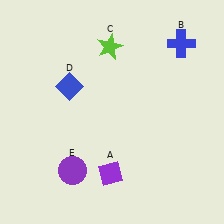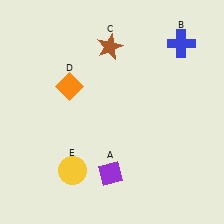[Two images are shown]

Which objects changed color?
C changed from lime to brown. D changed from blue to orange. E changed from purple to yellow.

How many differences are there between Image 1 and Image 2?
There are 3 differences between the two images.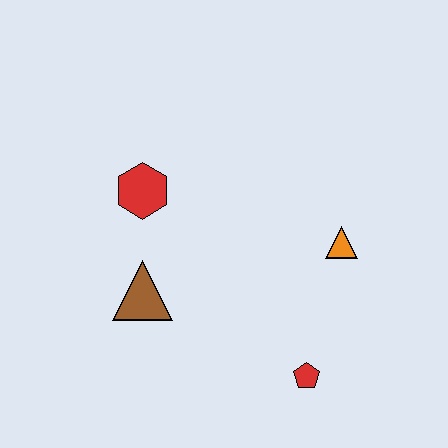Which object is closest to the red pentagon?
The orange triangle is closest to the red pentagon.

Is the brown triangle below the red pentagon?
No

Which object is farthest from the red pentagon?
The red hexagon is farthest from the red pentagon.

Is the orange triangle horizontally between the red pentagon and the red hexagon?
No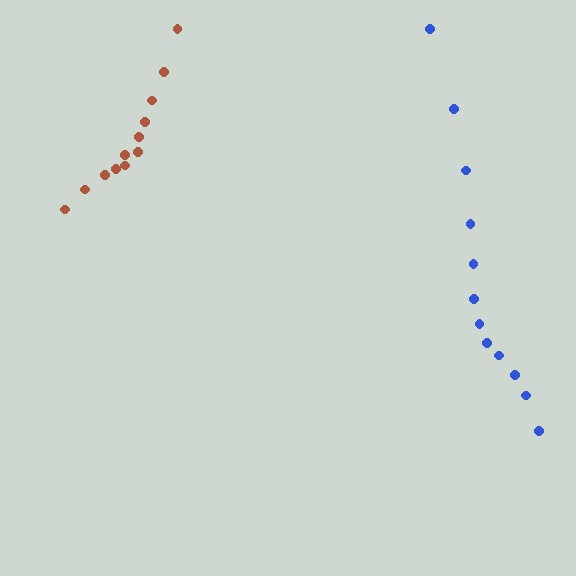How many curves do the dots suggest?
There are 2 distinct paths.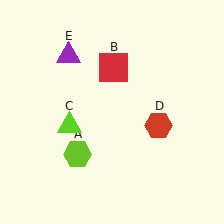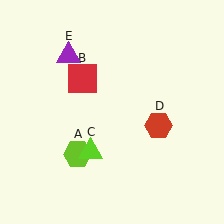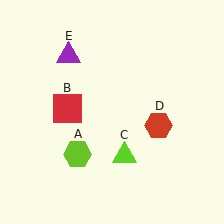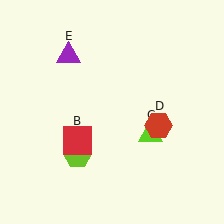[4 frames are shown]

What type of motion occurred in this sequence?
The red square (object B), lime triangle (object C) rotated counterclockwise around the center of the scene.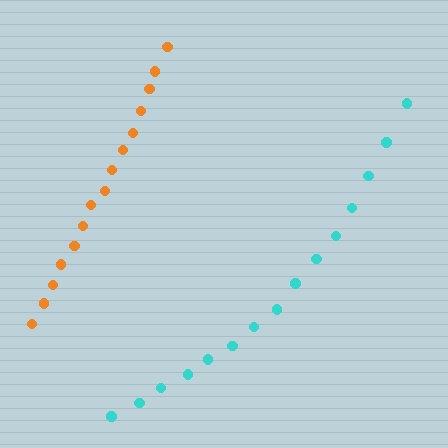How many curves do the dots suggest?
There are 2 distinct paths.